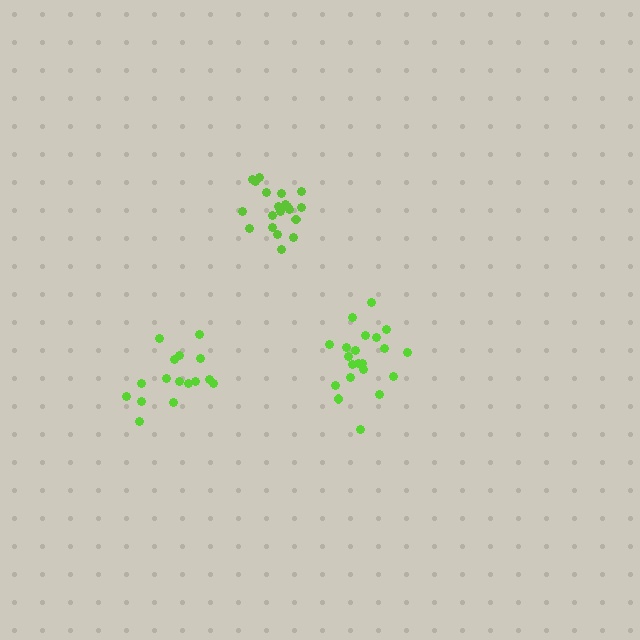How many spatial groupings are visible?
There are 3 spatial groupings.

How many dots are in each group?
Group 1: 21 dots, Group 2: 16 dots, Group 3: 20 dots (57 total).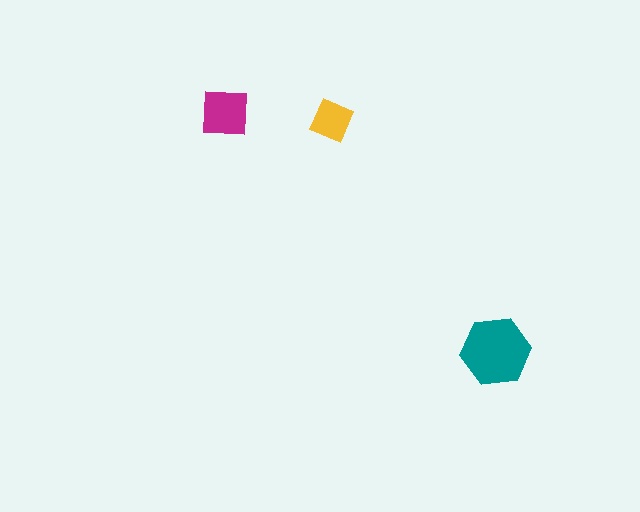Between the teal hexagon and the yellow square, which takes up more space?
The teal hexagon.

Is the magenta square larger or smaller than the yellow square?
Larger.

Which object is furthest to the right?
The teal hexagon is rightmost.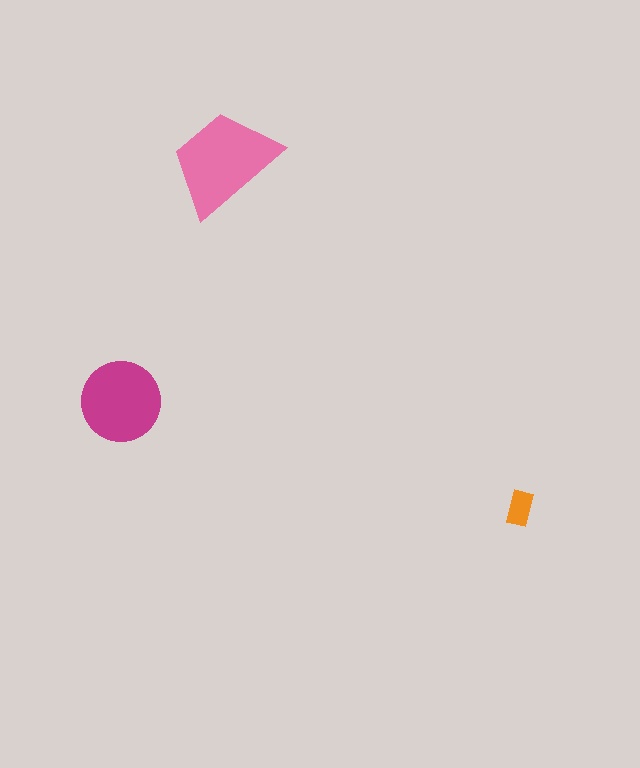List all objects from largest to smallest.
The pink trapezoid, the magenta circle, the orange rectangle.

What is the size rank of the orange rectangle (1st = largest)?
3rd.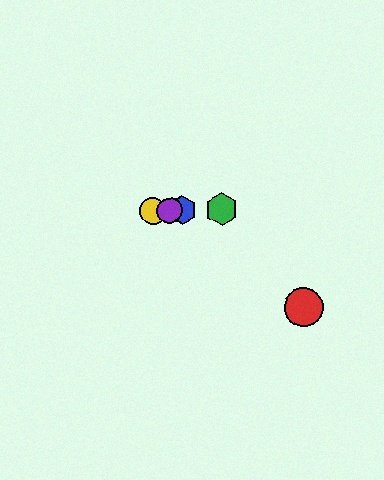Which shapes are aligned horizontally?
The blue hexagon, the green hexagon, the yellow circle, the purple circle are aligned horizontally.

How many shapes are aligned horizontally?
4 shapes (the blue hexagon, the green hexagon, the yellow circle, the purple circle) are aligned horizontally.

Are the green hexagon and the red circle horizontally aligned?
No, the green hexagon is at y≈209 and the red circle is at y≈307.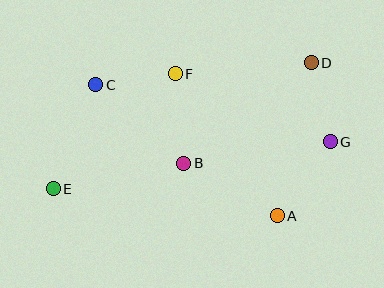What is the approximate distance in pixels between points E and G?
The distance between E and G is approximately 281 pixels.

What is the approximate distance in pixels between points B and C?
The distance between B and C is approximately 118 pixels.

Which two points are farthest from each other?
Points D and E are farthest from each other.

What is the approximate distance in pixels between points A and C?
The distance between A and C is approximately 224 pixels.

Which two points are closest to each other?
Points C and F are closest to each other.